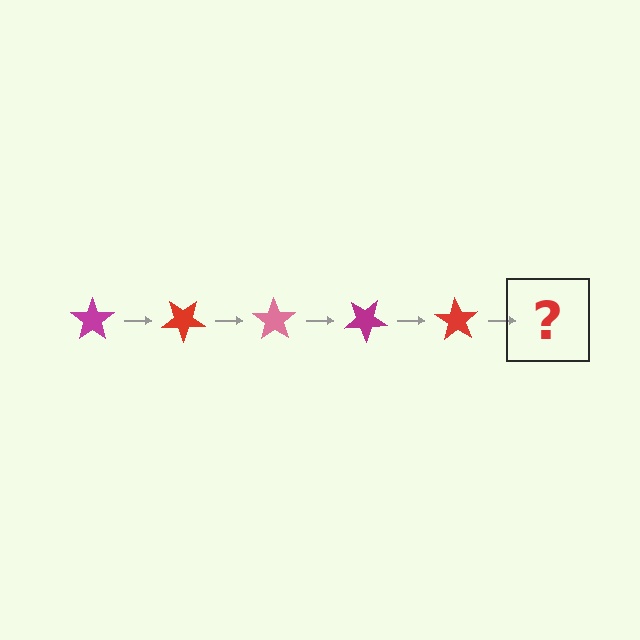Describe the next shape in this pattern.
It should be a pink star, rotated 175 degrees from the start.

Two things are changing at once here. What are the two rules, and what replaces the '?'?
The two rules are that it rotates 35 degrees each step and the color cycles through magenta, red, and pink. The '?' should be a pink star, rotated 175 degrees from the start.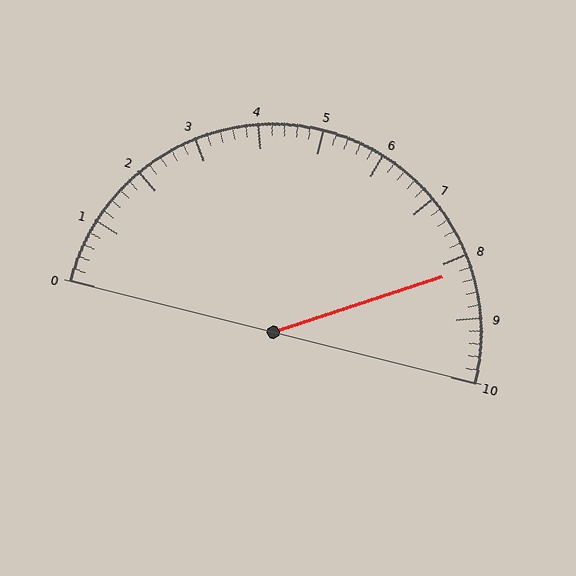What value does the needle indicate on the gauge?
The needle indicates approximately 8.2.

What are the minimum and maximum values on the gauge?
The gauge ranges from 0 to 10.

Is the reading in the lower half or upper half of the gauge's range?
The reading is in the upper half of the range (0 to 10).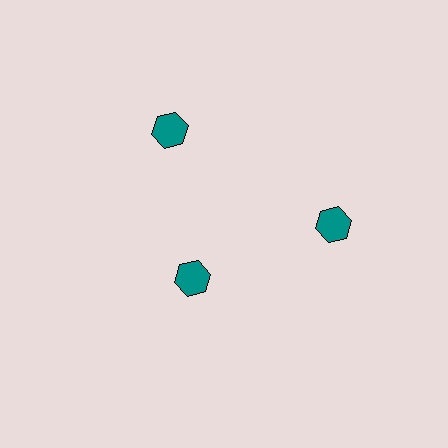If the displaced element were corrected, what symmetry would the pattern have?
It would have 3-fold rotational symmetry — the pattern would map onto itself every 120 degrees.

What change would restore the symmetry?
The symmetry would be restored by moving it outward, back onto the ring so that all 3 hexagons sit at equal angles and equal distance from the center.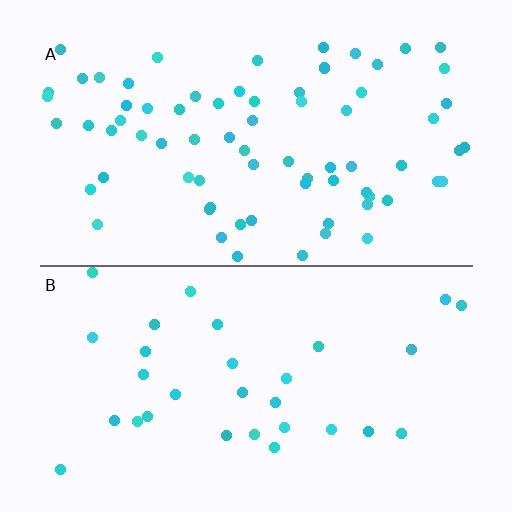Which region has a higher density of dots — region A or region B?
A (the top).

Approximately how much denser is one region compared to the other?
Approximately 2.4× — region A over region B.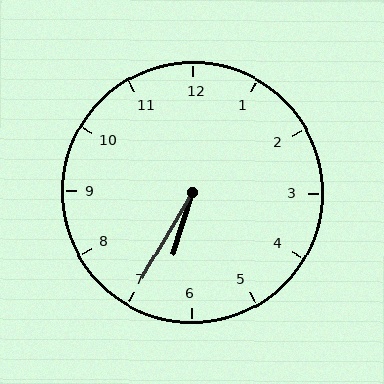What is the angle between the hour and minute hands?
Approximately 12 degrees.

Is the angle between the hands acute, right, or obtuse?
It is acute.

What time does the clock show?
6:35.